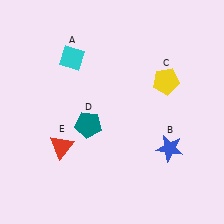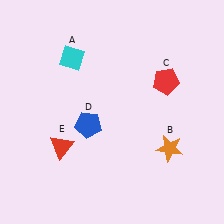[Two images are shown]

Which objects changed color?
B changed from blue to orange. C changed from yellow to red. D changed from teal to blue.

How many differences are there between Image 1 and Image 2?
There are 3 differences between the two images.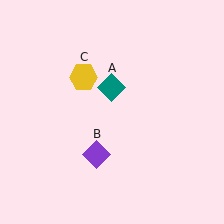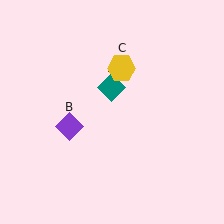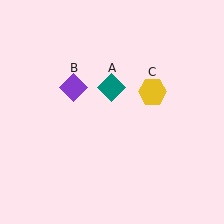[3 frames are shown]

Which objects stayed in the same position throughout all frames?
Teal diamond (object A) remained stationary.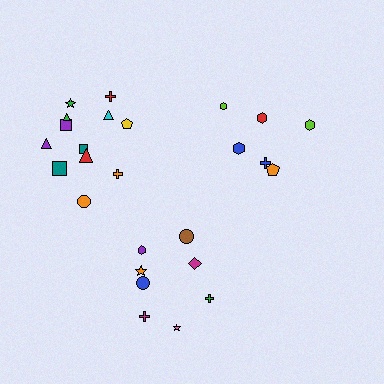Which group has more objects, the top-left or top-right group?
The top-left group.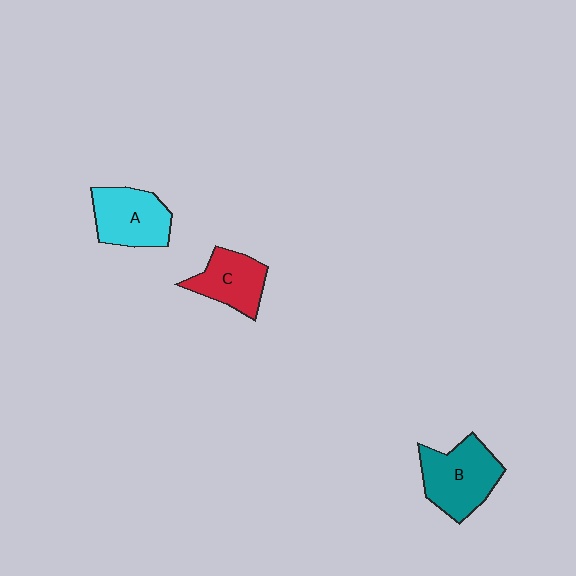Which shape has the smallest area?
Shape C (red).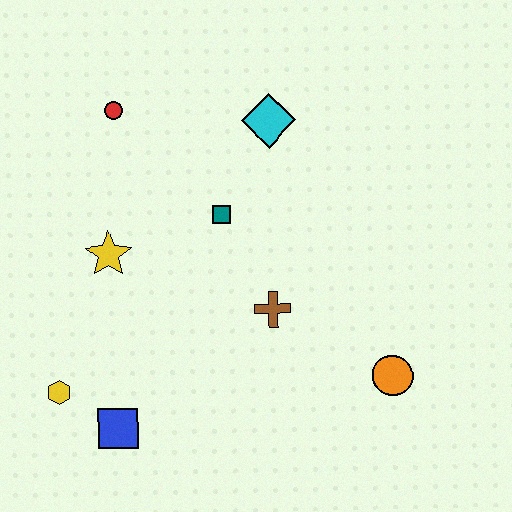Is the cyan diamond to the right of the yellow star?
Yes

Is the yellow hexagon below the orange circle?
Yes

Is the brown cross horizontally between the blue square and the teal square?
No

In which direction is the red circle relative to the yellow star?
The red circle is above the yellow star.